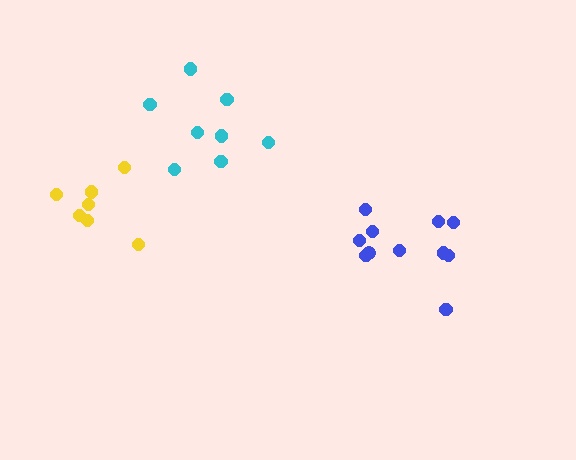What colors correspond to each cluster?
The clusters are colored: cyan, blue, yellow.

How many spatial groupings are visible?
There are 3 spatial groupings.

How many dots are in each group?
Group 1: 8 dots, Group 2: 11 dots, Group 3: 7 dots (26 total).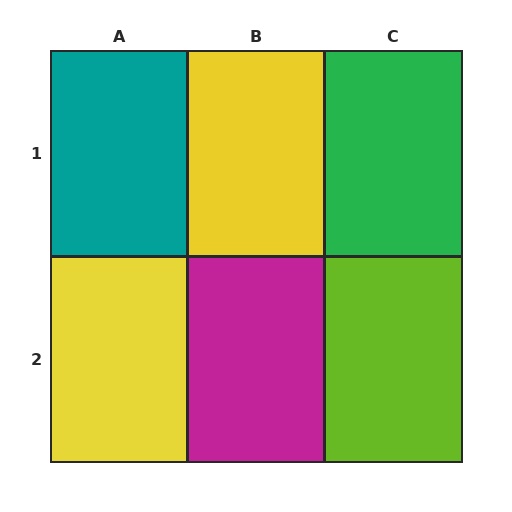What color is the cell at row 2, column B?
Magenta.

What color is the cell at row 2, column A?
Yellow.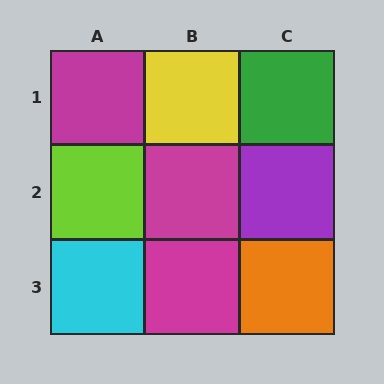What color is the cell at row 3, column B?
Magenta.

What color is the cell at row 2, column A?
Lime.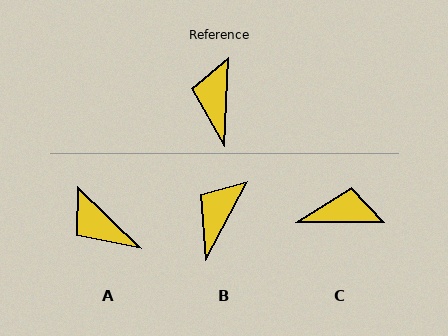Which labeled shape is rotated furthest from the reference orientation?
C, about 87 degrees away.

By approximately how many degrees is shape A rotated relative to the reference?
Approximately 49 degrees counter-clockwise.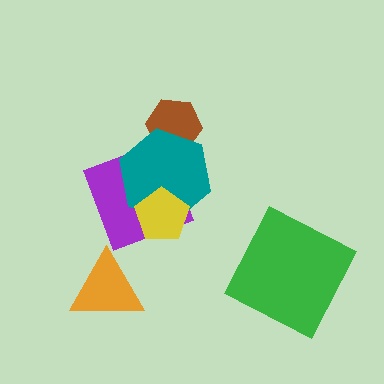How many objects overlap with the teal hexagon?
3 objects overlap with the teal hexagon.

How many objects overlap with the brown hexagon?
1 object overlaps with the brown hexagon.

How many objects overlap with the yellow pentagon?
2 objects overlap with the yellow pentagon.